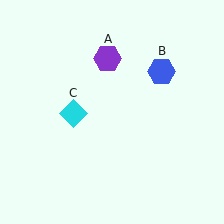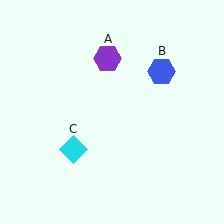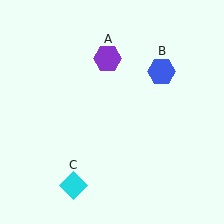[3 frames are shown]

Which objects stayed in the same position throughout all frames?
Purple hexagon (object A) and blue hexagon (object B) remained stationary.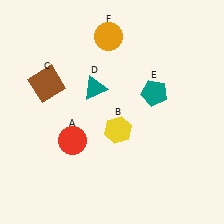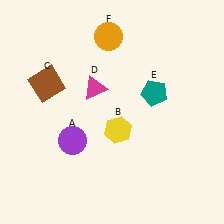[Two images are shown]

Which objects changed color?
A changed from red to purple. D changed from teal to magenta.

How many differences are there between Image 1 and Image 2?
There are 2 differences between the two images.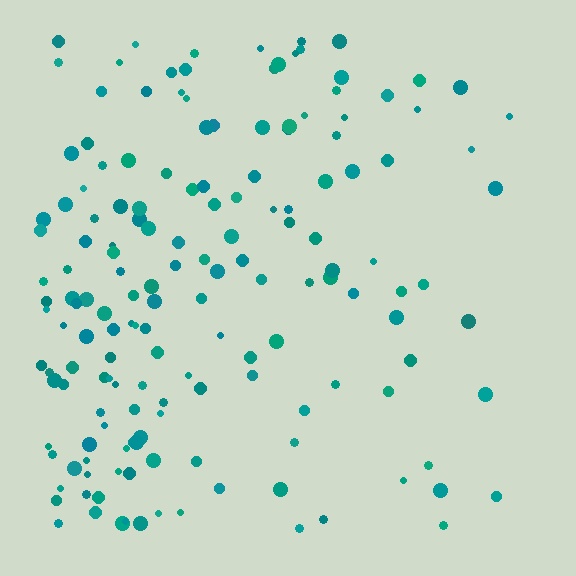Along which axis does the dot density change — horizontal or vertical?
Horizontal.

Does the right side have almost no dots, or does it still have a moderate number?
Still a moderate number, just noticeably fewer than the left.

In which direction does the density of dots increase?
From right to left, with the left side densest.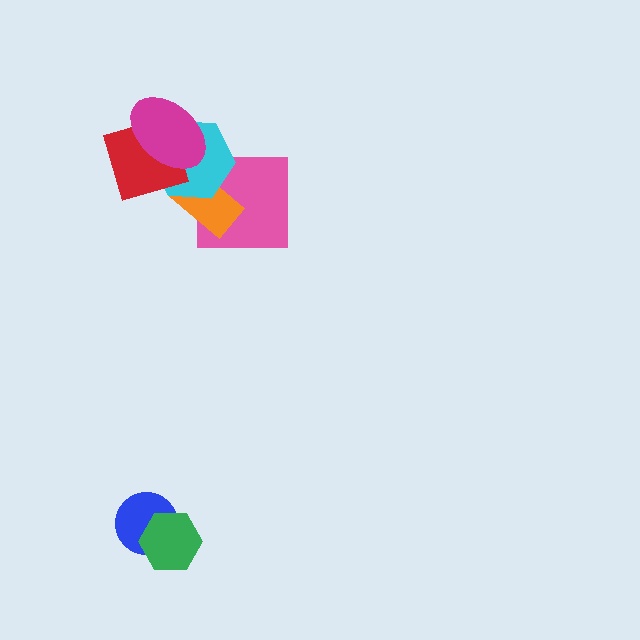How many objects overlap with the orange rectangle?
2 objects overlap with the orange rectangle.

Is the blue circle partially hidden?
Yes, it is partially covered by another shape.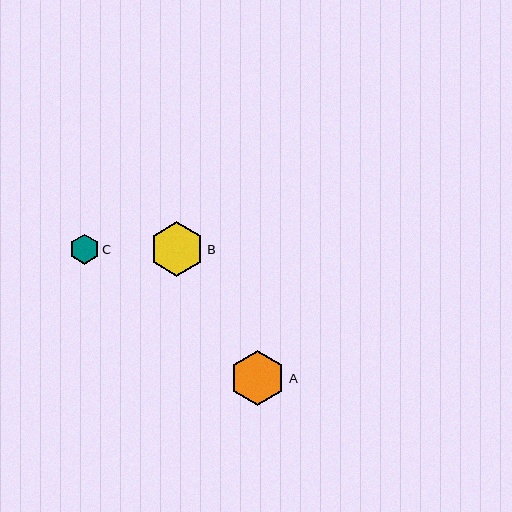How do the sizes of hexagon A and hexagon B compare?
Hexagon A and hexagon B are approximately the same size.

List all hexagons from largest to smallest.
From largest to smallest: A, B, C.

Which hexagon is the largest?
Hexagon A is the largest with a size of approximately 55 pixels.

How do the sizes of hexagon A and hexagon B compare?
Hexagon A and hexagon B are approximately the same size.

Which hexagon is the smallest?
Hexagon C is the smallest with a size of approximately 30 pixels.